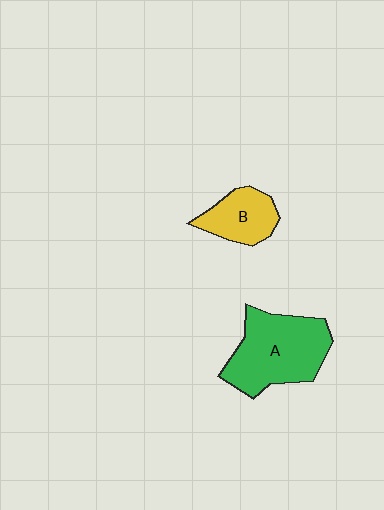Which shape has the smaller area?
Shape B (yellow).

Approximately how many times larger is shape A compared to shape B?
Approximately 2.0 times.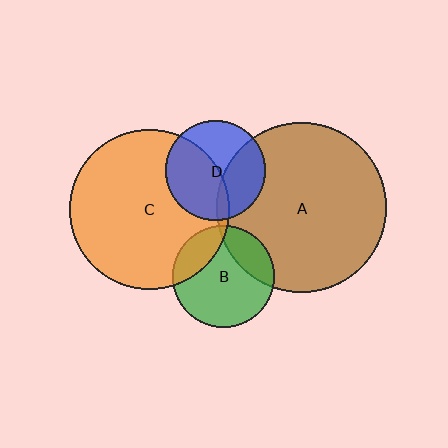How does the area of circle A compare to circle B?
Approximately 2.8 times.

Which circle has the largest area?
Circle A (brown).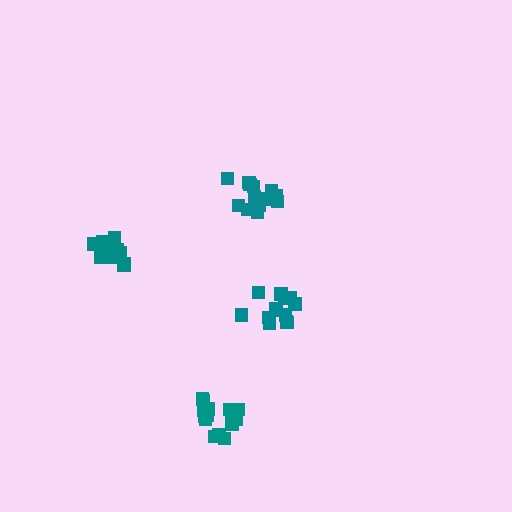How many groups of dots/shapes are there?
There are 4 groups.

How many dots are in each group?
Group 1: 13 dots, Group 2: 15 dots, Group 3: 14 dots, Group 4: 15 dots (57 total).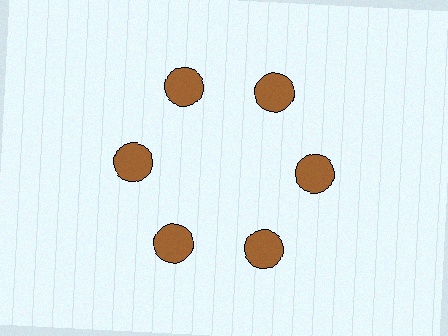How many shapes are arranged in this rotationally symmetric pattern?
There are 6 shapes, arranged in 6 groups of 1.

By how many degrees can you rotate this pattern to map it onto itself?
The pattern maps onto itself every 60 degrees of rotation.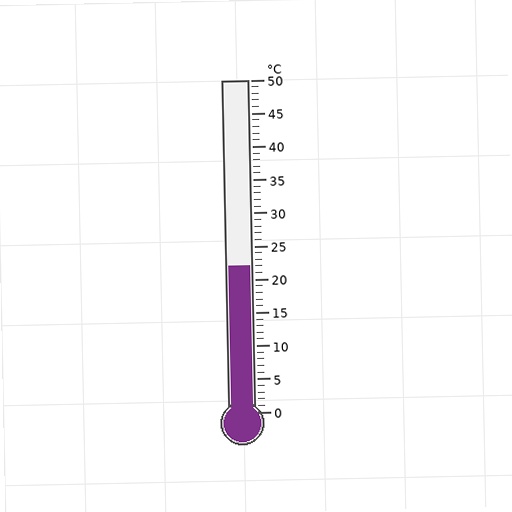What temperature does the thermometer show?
The thermometer shows approximately 22°C.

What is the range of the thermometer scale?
The thermometer scale ranges from 0°C to 50°C.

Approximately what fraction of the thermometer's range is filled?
The thermometer is filled to approximately 45% of its range.